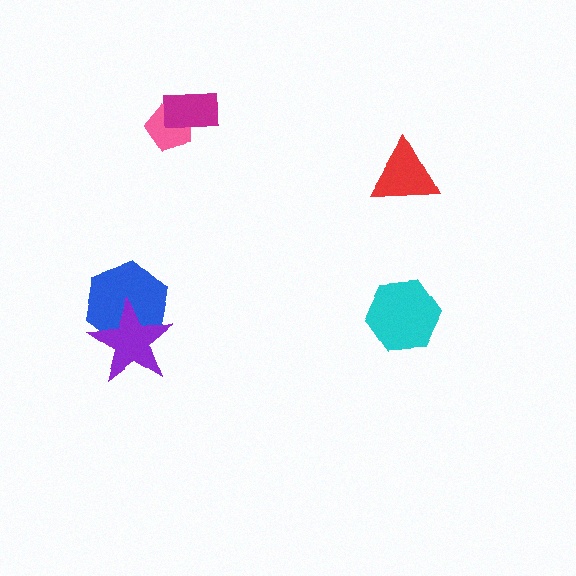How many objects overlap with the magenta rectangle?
1 object overlaps with the magenta rectangle.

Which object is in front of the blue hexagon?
The purple star is in front of the blue hexagon.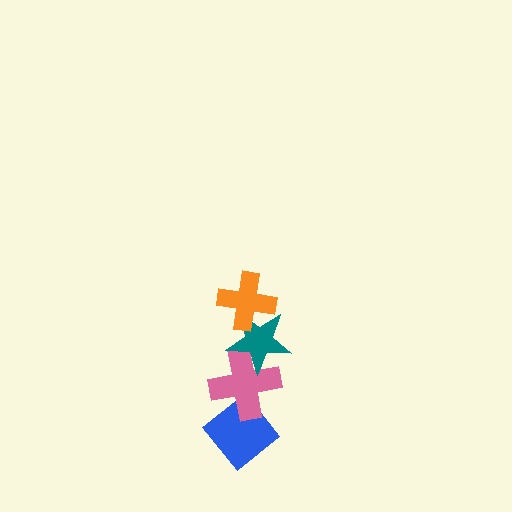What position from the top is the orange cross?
The orange cross is 1st from the top.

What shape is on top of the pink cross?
The teal star is on top of the pink cross.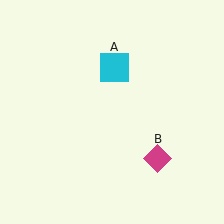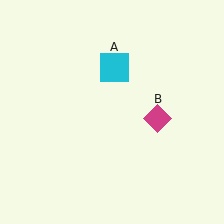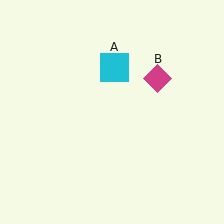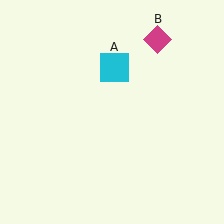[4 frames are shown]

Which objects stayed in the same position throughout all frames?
Cyan square (object A) remained stationary.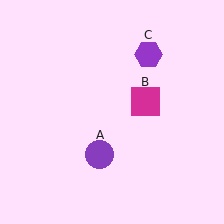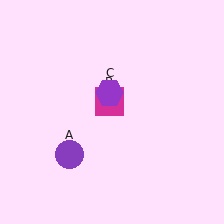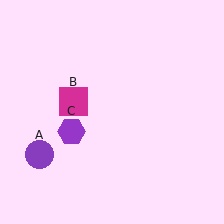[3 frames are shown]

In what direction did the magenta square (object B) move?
The magenta square (object B) moved left.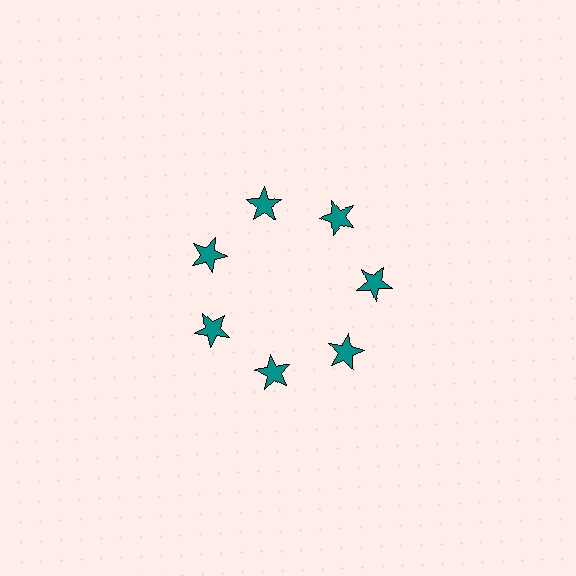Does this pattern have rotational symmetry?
Yes, this pattern has 7-fold rotational symmetry. It looks the same after rotating 51 degrees around the center.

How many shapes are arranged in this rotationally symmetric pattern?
There are 7 shapes, arranged in 7 groups of 1.